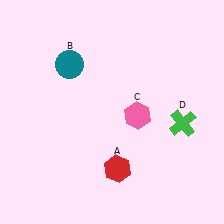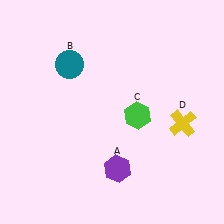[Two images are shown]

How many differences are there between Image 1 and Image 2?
There are 3 differences between the two images.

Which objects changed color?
A changed from red to purple. C changed from pink to green. D changed from green to yellow.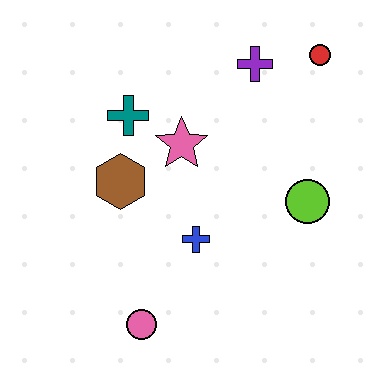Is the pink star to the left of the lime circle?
Yes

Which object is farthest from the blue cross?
The red circle is farthest from the blue cross.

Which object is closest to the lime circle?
The blue cross is closest to the lime circle.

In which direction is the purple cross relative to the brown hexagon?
The purple cross is to the right of the brown hexagon.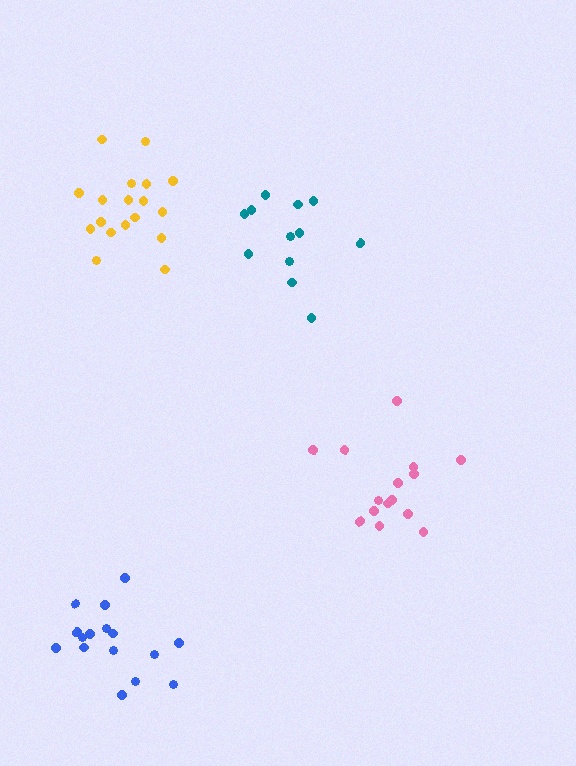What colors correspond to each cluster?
The clusters are colored: yellow, teal, pink, blue.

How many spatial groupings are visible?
There are 4 spatial groupings.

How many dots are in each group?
Group 1: 18 dots, Group 2: 12 dots, Group 3: 15 dots, Group 4: 16 dots (61 total).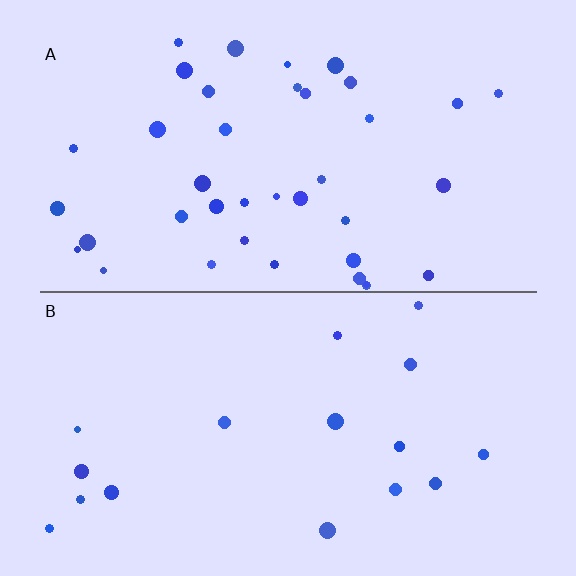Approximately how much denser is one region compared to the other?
Approximately 2.3× — region A over region B.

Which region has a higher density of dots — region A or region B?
A (the top).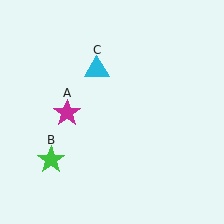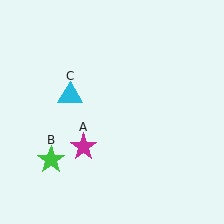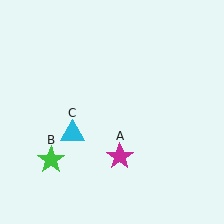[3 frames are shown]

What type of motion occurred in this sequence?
The magenta star (object A), cyan triangle (object C) rotated counterclockwise around the center of the scene.